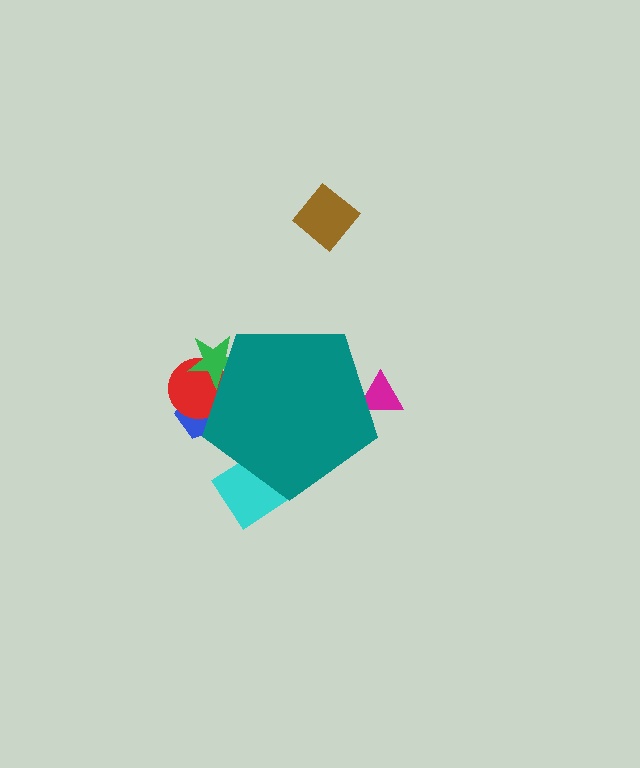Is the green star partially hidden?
Yes, the green star is partially hidden behind the teal pentagon.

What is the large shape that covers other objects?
A teal pentagon.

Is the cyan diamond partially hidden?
Yes, the cyan diamond is partially hidden behind the teal pentagon.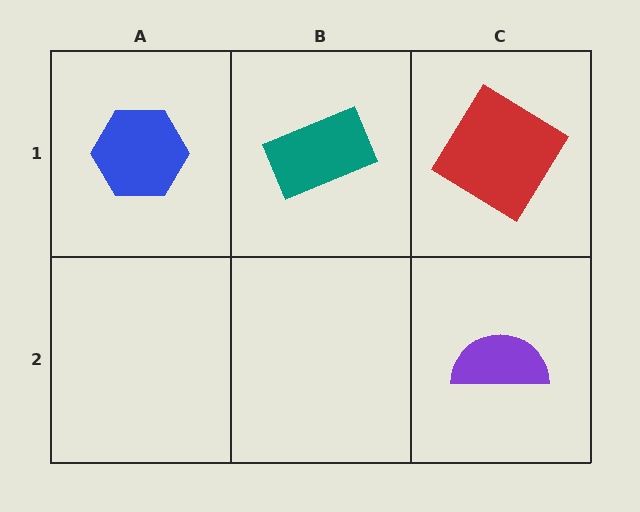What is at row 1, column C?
A red diamond.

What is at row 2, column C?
A purple semicircle.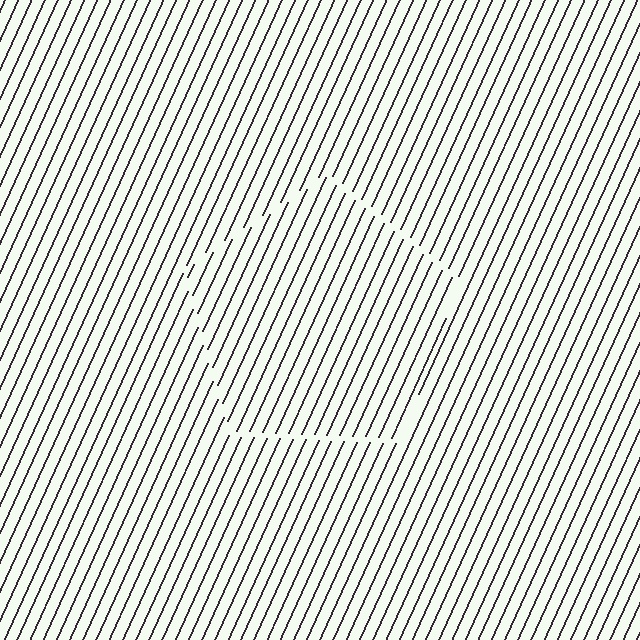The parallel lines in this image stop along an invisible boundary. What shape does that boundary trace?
An illusory pentagon. The interior of the shape contains the same grating, shifted by half a period — the contour is defined by the phase discontinuity where line-ends from the inner and outer gratings abut.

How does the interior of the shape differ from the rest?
The interior of the shape contains the same grating, shifted by half a period — the contour is defined by the phase discontinuity where line-ends from the inner and outer gratings abut.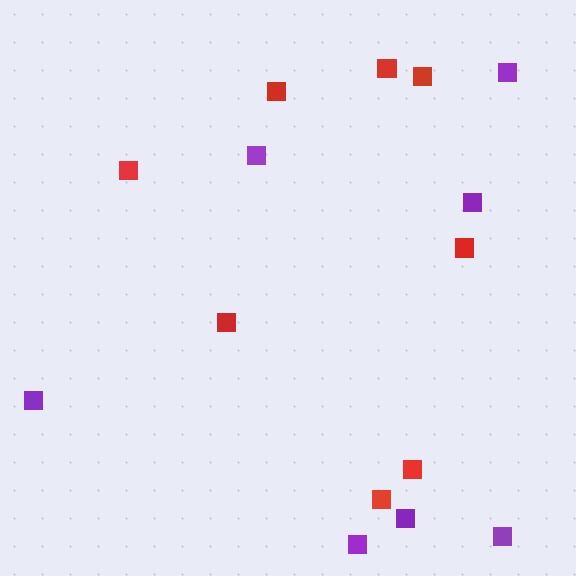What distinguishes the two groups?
There are 2 groups: one group of red squares (8) and one group of purple squares (7).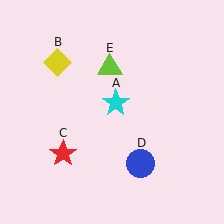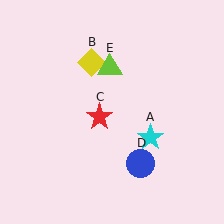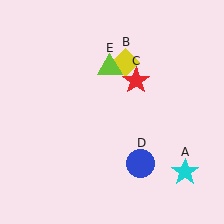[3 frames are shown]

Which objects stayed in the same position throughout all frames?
Blue circle (object D) and lime triangle (object E) remained stationary.